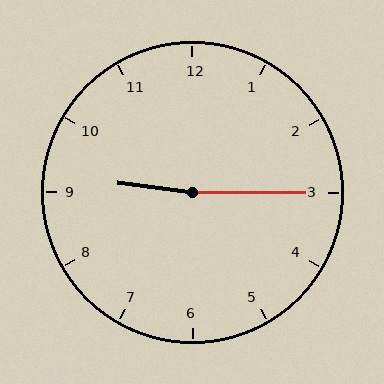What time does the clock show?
9:15.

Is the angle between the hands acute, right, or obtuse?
It is obtuse.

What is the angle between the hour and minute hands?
Approximately 172 degrees.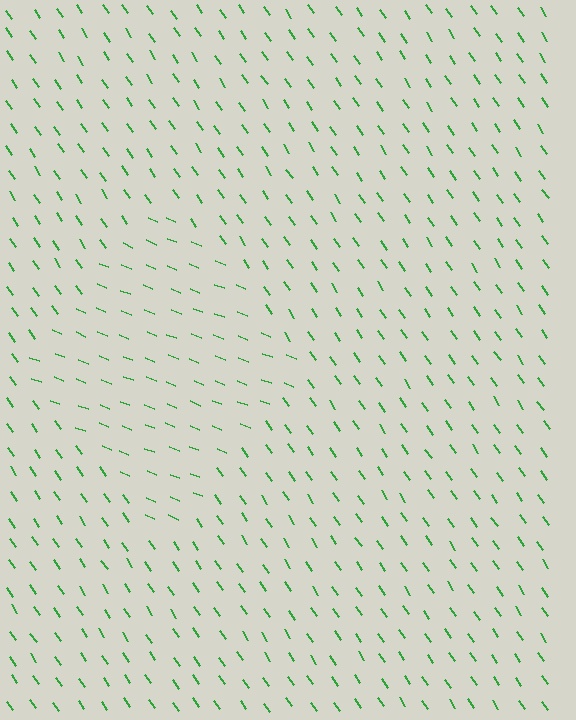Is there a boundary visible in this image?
Yes, there is a texture boundary formed by a change in line orientation.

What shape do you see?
I see a diamond.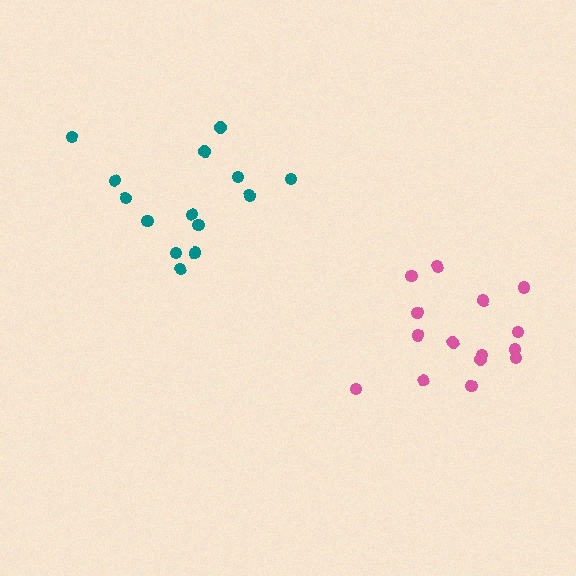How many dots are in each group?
Group 1: 14 dots, Group 2: 15 dots (29 total).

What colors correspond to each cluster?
The clusters are colored: teal, pink.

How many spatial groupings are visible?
There are 2 spatial groupings.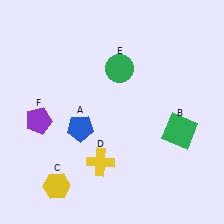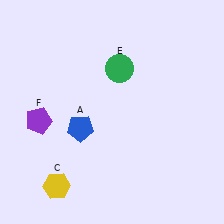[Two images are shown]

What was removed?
The yellow cross (D), the green square (B) were removed in Image 2.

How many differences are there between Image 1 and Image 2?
There are 2 differences between the two images.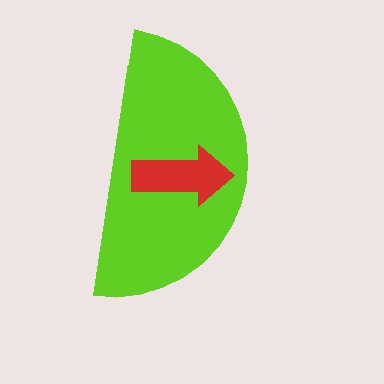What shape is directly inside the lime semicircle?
The red arrow.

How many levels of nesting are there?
2.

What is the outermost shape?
The lime semicircle.